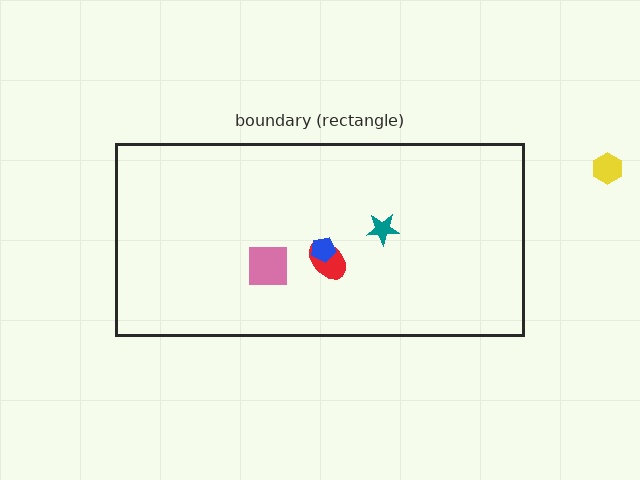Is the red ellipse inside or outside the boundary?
Inside.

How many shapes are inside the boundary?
4 inside, 1 outside.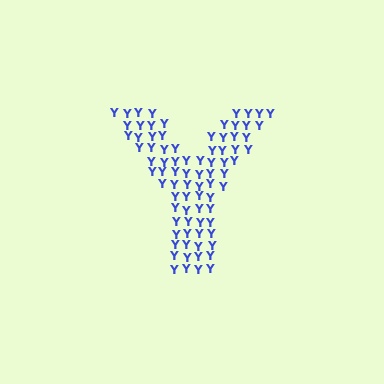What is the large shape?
The large shape is the letter Y.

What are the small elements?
The small elements are letter Y's.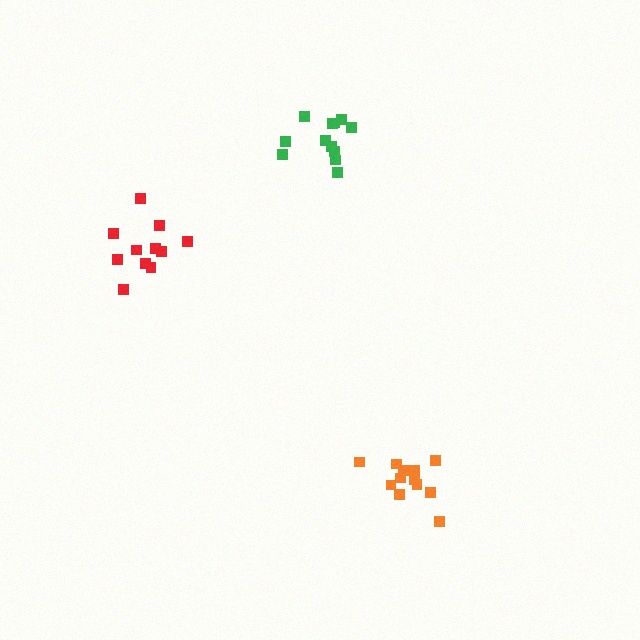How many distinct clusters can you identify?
There are 3 distinct clusters.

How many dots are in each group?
Group 1: 13 dots, Group 2: 12 dots, Group 3: 12 dots (37 total).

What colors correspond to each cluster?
The clusters are colored: orange, green, red.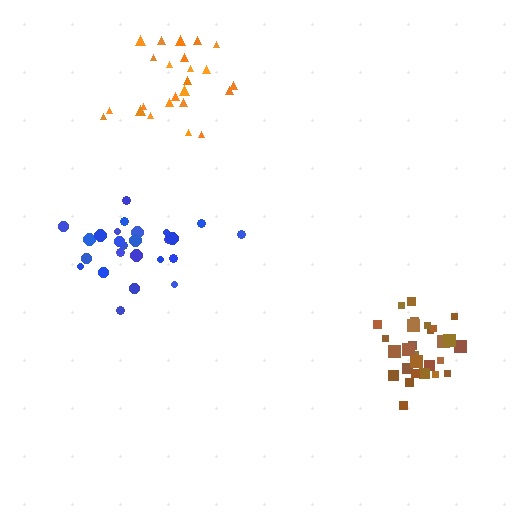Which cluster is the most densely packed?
Brown.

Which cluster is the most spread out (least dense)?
Blue.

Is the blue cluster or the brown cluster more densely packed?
Brown.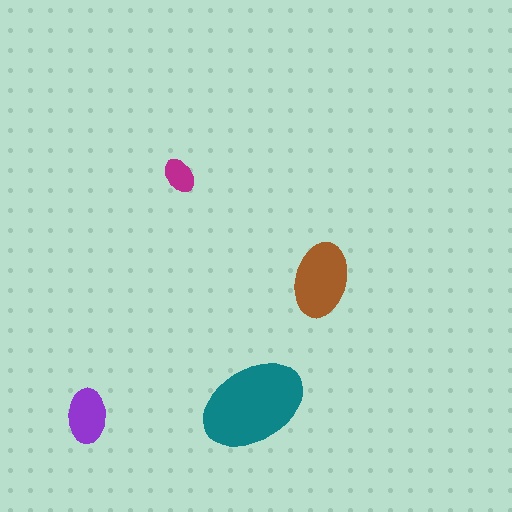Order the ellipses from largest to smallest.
the teal one, the brown one, the purple one, the magenta one.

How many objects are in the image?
There are 4 objects in the image.